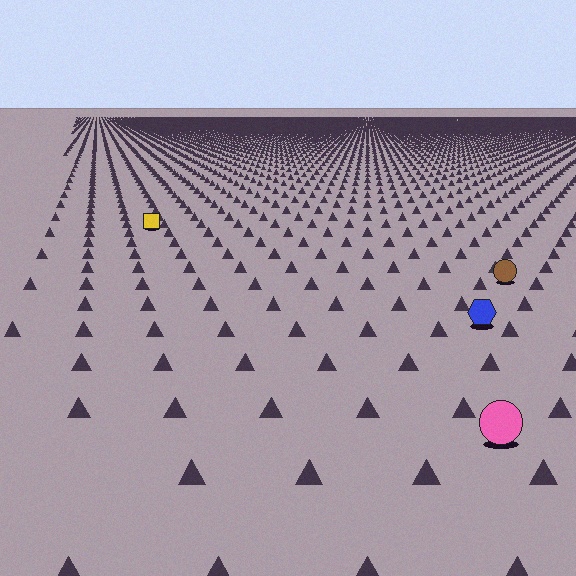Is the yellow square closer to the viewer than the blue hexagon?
No. The blue hexagon is closer — you can tell from the texture gradient: the ground texture is coarser near it.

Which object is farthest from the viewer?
The yellow square is farthest from the viewer. It appears smaller and the ground texture around it is denser.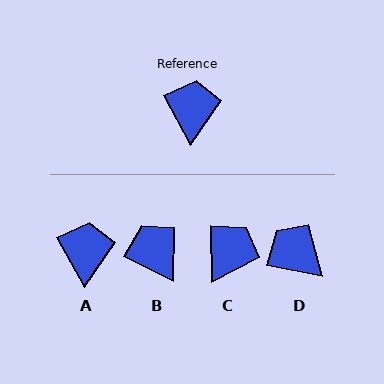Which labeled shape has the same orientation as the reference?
A.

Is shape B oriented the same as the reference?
No, it is off by about 34 degrees.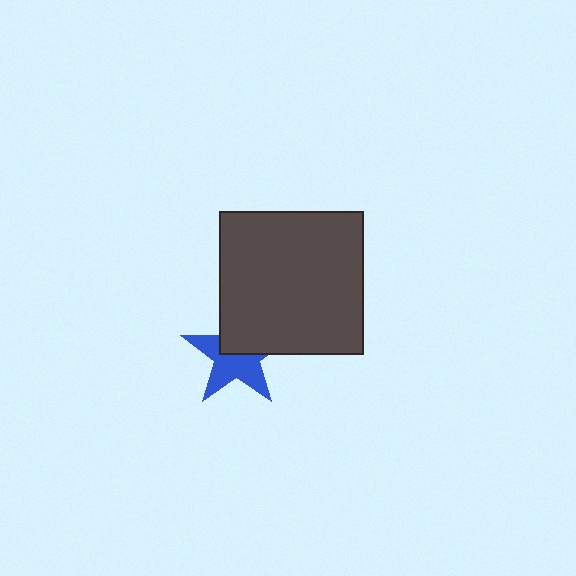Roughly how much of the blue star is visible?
About half of it is visible (roughly 56%).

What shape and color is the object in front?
The object in front is a dark gray square.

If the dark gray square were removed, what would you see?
You would see the complete blue star.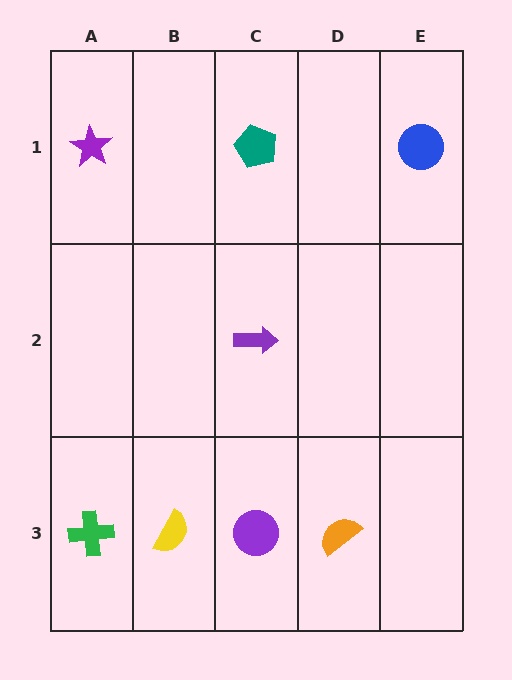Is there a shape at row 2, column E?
No, that cell is empty.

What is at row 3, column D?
An orange semicircle.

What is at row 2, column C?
A purple arrow.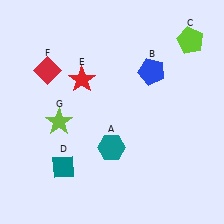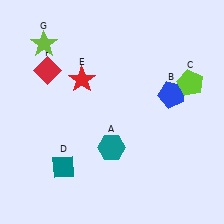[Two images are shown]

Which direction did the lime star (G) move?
The lime star (G) moved up.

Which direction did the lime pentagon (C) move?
The lime pentagon (C) moved down.